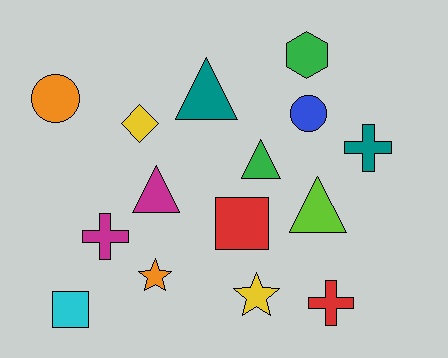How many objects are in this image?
There are 15 objects.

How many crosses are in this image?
There are 3 crosses.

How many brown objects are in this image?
There are no brown objects.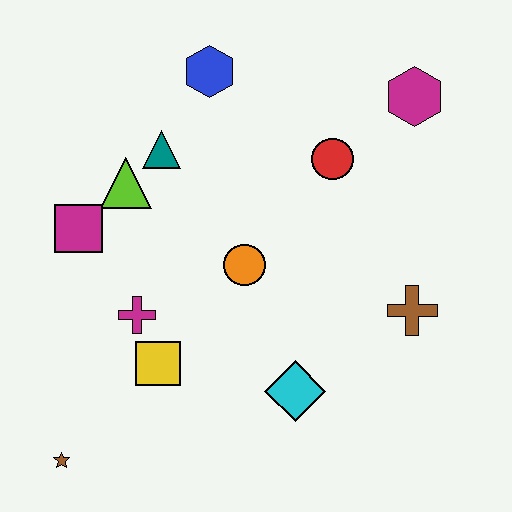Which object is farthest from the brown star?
The magenta hexagon is farthest from the brown star.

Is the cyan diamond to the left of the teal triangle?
No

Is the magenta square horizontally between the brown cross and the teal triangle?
No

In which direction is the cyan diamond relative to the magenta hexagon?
The cyan diamond is below the magenta hexagon.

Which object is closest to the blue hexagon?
The teal triangle is closest to the blue hexagon.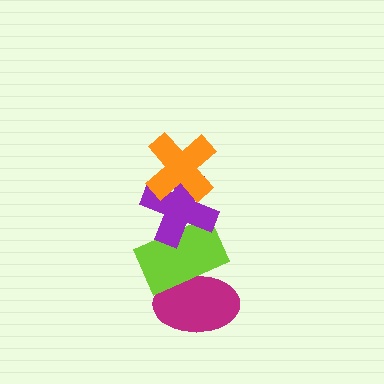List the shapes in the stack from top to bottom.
From top to bottom: the orange cross, the purple cross, the lime rectangle, the magenta ellipse.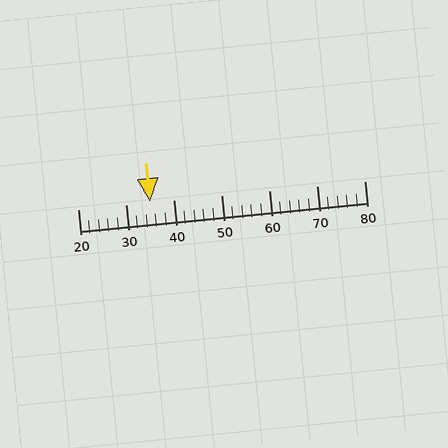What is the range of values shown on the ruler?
The ruler shows values from 20 to 80.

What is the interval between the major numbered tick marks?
The major tick marks are spaced 10 units apart.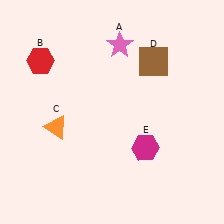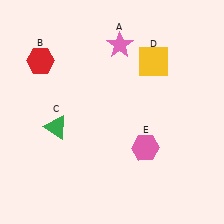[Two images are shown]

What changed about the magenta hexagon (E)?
In Image 1, E is magenta. In Image 2, it changed to pink.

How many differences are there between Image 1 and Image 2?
There are 3 differences between the two images.